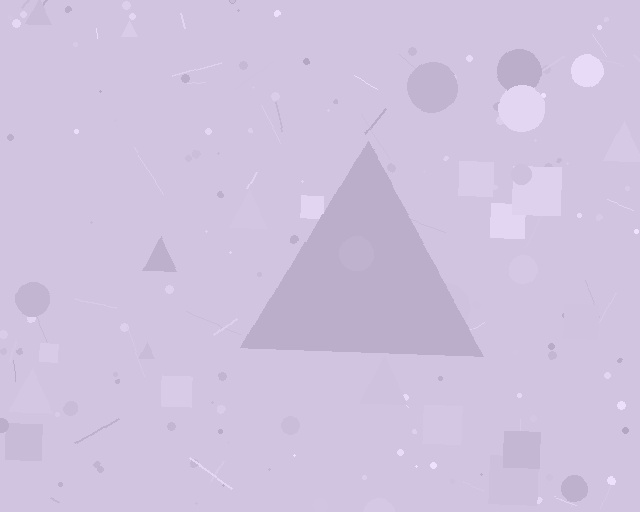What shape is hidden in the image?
A triangle is hidden in the image.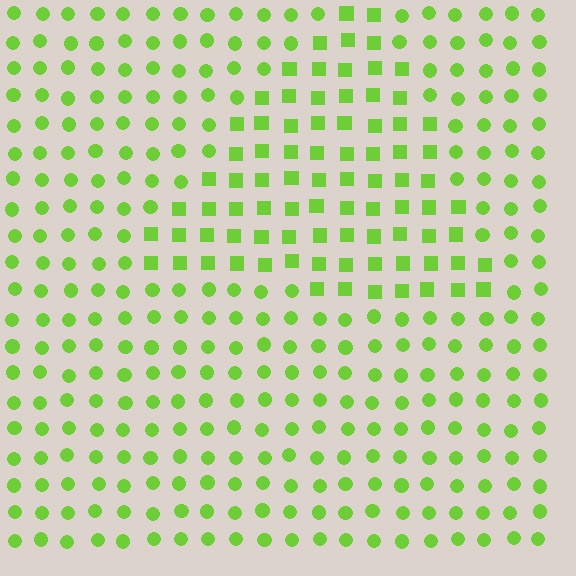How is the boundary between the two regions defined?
The boundary is defined by a change in element shape: squares inside vs. circles outside. All elements share the same color and spacing.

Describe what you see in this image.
The image is filled with small lime elements arranged in a uniform grid. A triangle-shaped region contains squares, while the surrounding area contains circles. The boundary is defined purely by the change in element shape.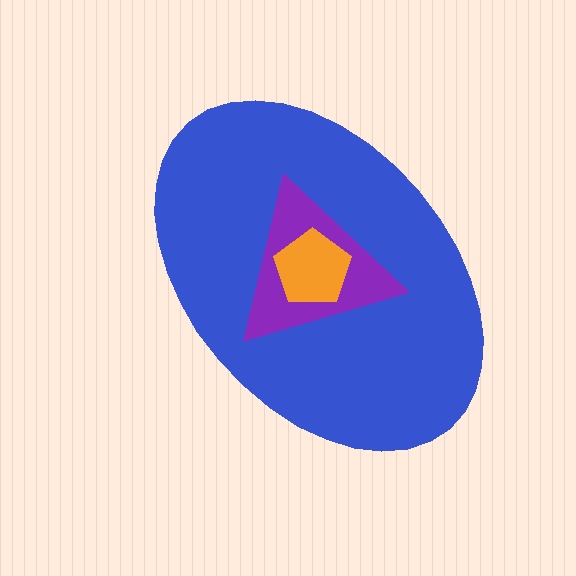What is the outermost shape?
The blue ellipse.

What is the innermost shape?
The orange pentagon.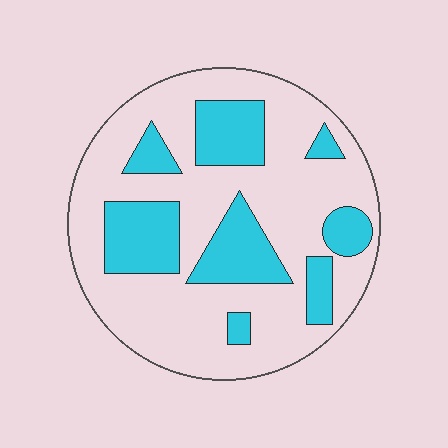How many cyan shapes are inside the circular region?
8.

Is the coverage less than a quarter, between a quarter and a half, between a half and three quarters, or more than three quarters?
Between a quarter and a half.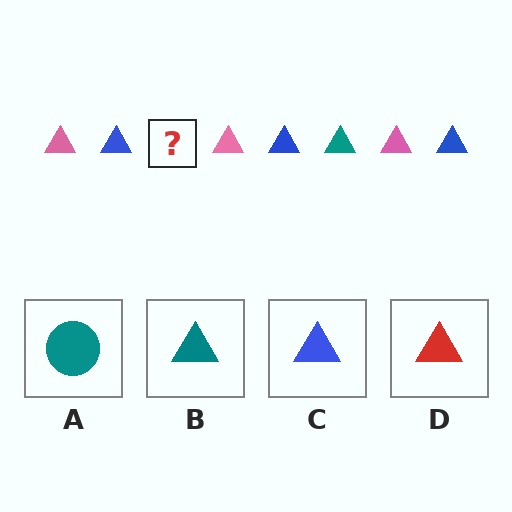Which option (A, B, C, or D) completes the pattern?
B.